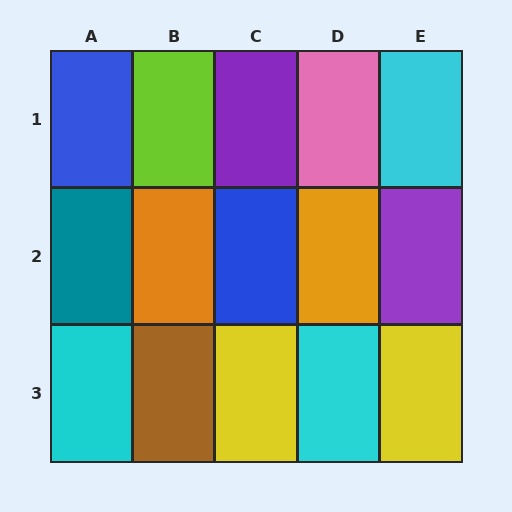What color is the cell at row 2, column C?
Blue.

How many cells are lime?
1 cell is lime.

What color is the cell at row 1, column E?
Cyan.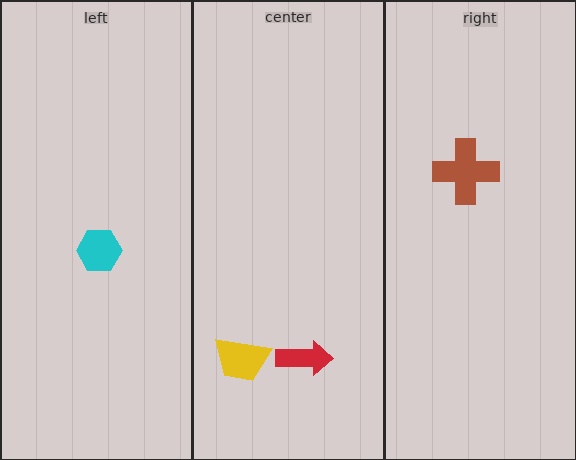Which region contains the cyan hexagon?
The left region.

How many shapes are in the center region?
2.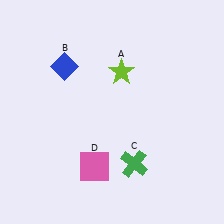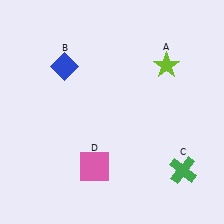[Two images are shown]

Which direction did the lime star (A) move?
The lime star (A) moved right.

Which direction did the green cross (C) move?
The green cross (C) moved right.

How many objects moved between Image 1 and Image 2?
2 objects moved between the two images.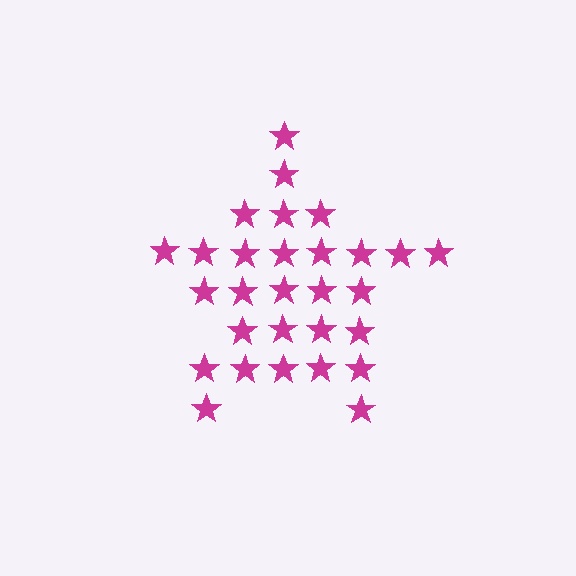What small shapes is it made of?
It is made of small stars.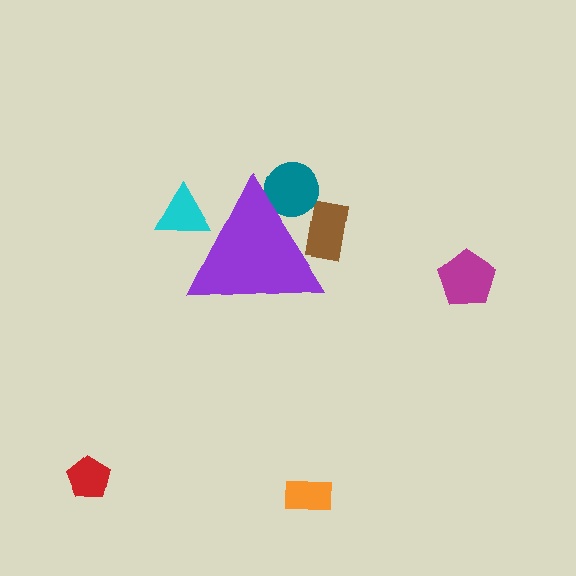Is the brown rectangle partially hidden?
Yes, the brown rectangle is partially hidden behind the purple triangle.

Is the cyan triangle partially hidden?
Yes, the cyan triangle is partially hidden behind the purple triangle.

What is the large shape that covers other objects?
A purple triangle.